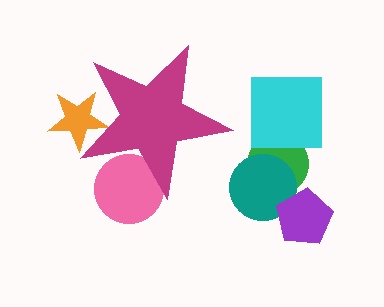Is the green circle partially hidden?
No, the green circle is fully visible.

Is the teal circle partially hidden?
No, the teal circle is fully visible.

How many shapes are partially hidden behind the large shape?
2 shapes are partially hidden.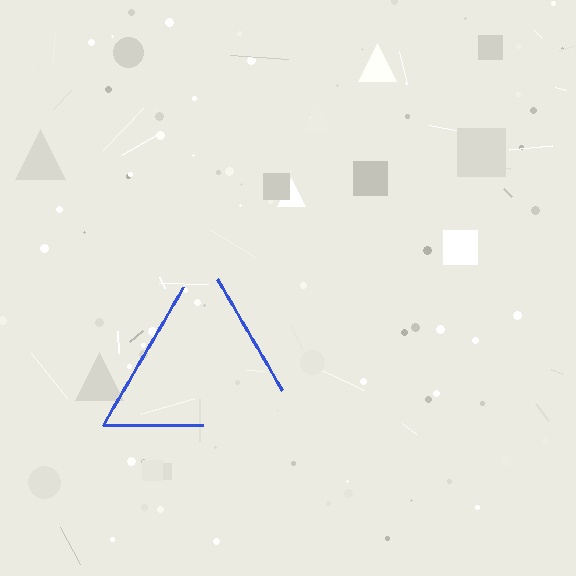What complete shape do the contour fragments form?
The contour fragments form a triangle.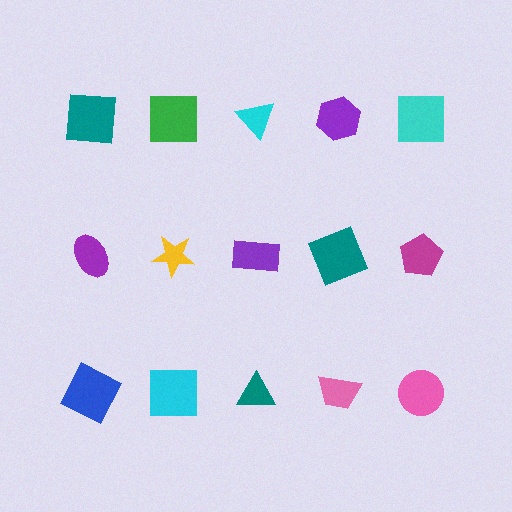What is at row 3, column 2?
A cyan square.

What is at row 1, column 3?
A cyan triangle.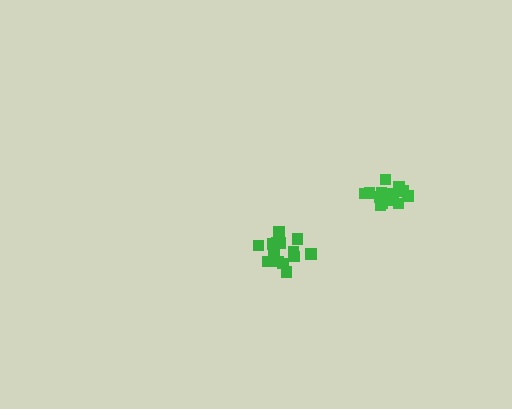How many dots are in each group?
Group 1: 14 dots, Group 2: 15 dots (29 total).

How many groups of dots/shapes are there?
There are 2 groups.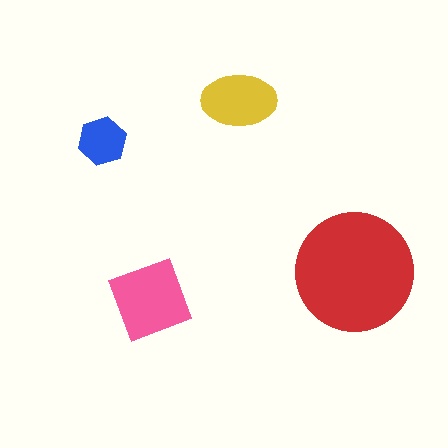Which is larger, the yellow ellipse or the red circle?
The red circle.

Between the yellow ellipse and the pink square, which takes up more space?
The pink square.